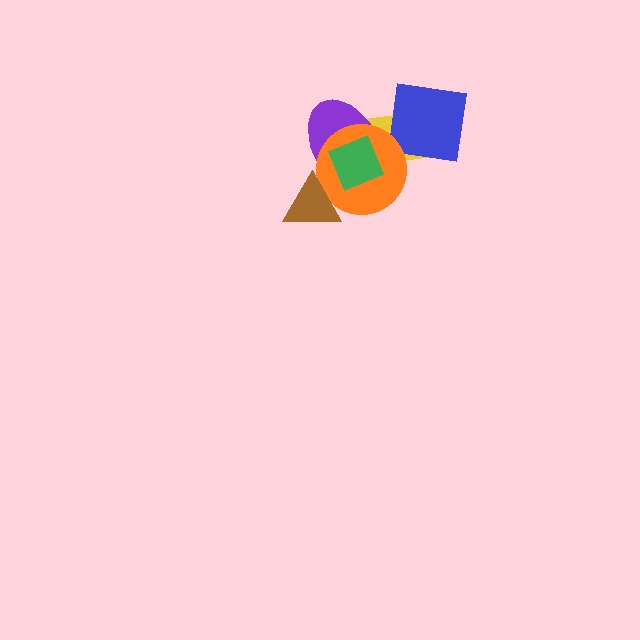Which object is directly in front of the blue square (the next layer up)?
The purple ellipse is directly in front of the blue square.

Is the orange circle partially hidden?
Yes, it is partially covered by another shape.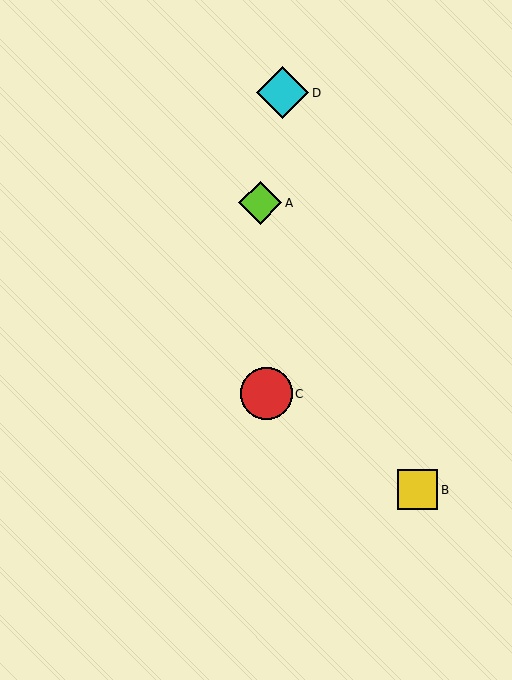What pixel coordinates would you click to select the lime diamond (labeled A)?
Click at (260, 203) to select the lime diamond A.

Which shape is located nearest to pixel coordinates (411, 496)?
The yellow square (labeled B) at (418, 490) is nearest to that location.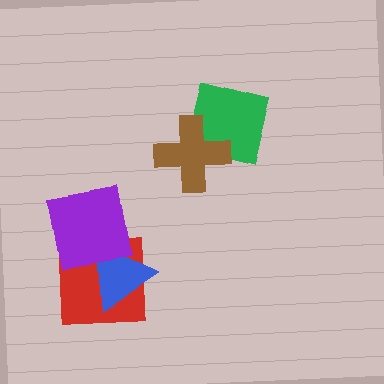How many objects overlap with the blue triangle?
2 objects overlap with the blue triangle.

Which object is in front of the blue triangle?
The purple square is in front of the blue triangle.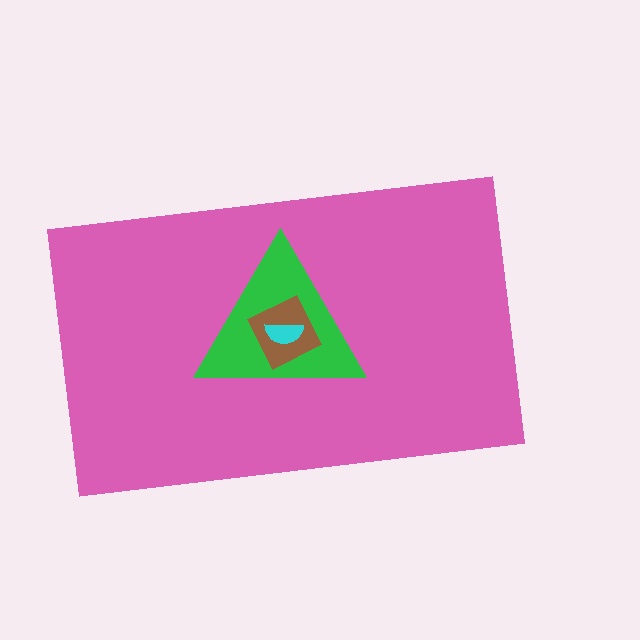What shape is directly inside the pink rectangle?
The green triangle.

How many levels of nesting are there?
4.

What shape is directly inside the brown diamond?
The cyan semicircle.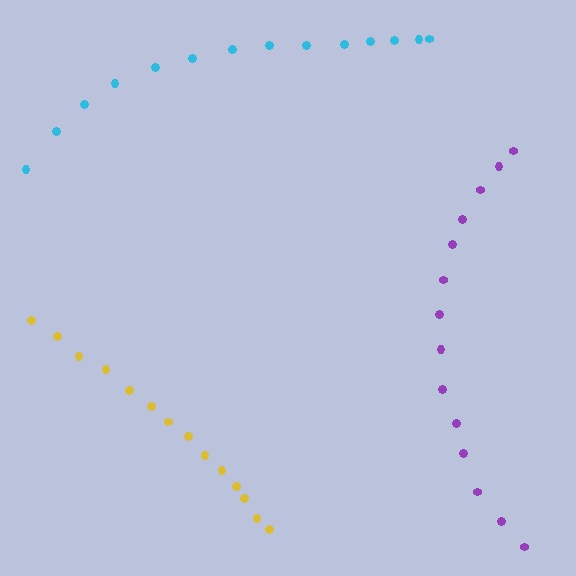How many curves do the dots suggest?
There are 3 distinct paths.